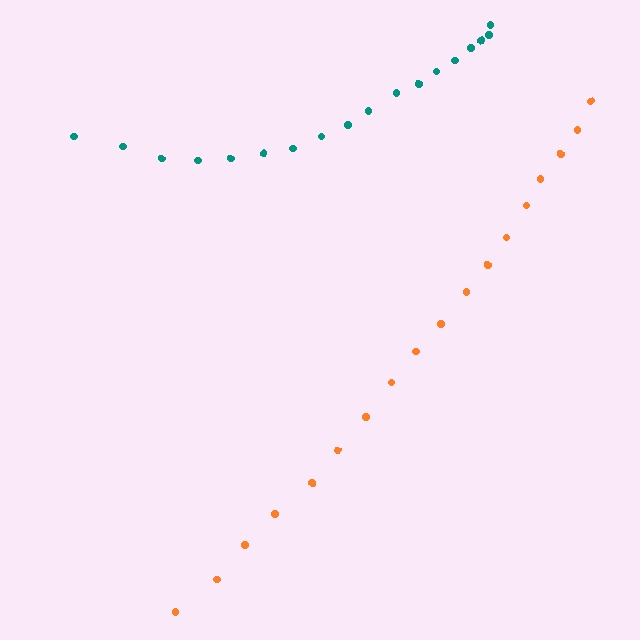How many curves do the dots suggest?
There are 2 distinct paths.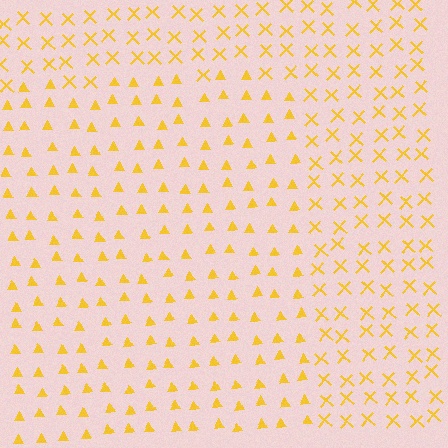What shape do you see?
I see a rectangle.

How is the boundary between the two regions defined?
The boundary is defined by a change in element shape: triangles inside vs. X marks outside. All elements share the same color and spacing.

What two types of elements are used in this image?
The image uses triangles inside the rectangle region and X marks outside it.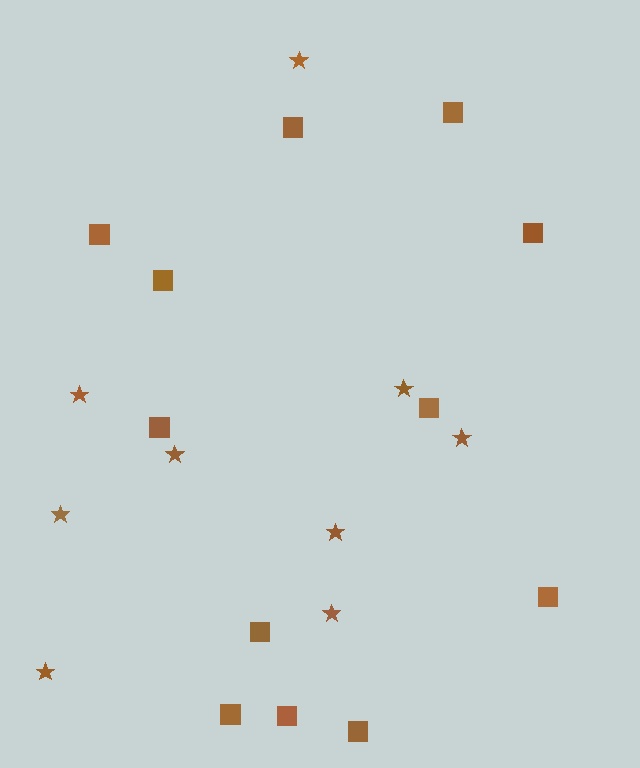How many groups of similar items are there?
There are 2 groups: one group of stars (9) and one group of squares (12).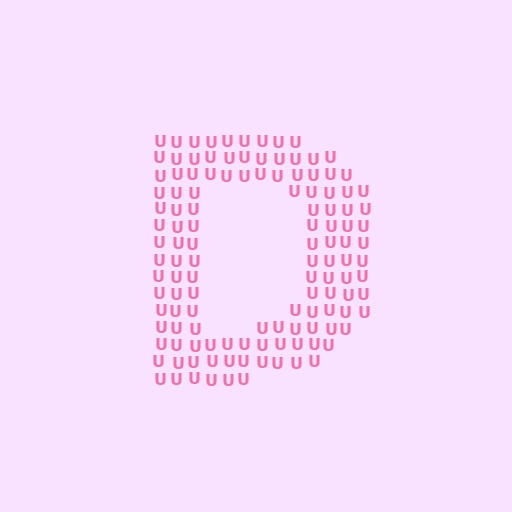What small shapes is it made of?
It is made of small letter U's.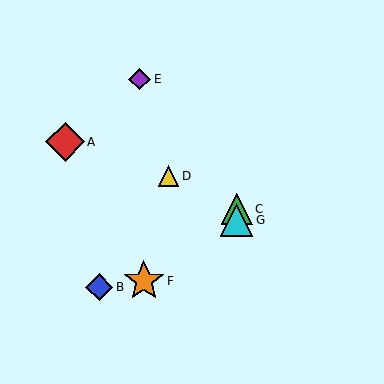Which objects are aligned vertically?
Objects C, G are aligned vertically.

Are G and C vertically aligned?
Yes, both are at x≈237.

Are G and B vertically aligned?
No, G is at x≈237 and B is at x≈99.